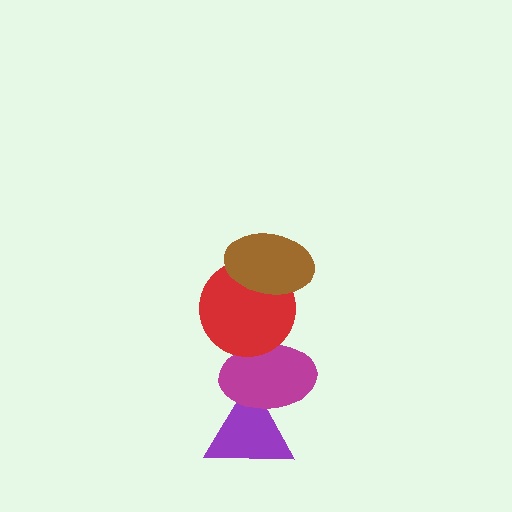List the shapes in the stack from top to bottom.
From top to bottom: the brown ellipse, the red circle, the magenta ellipse, the purple triangle.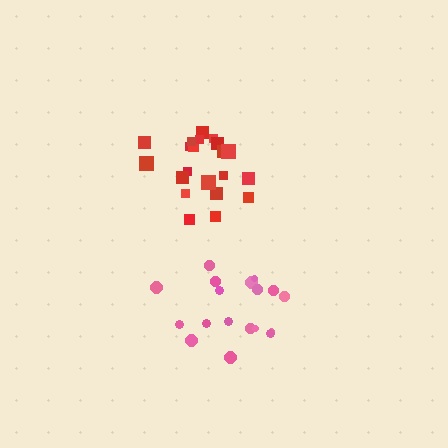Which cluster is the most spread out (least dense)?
Red.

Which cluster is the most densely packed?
Pink.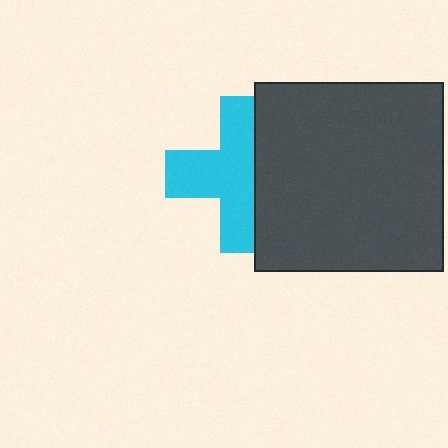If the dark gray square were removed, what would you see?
You would see the complete cyan cross.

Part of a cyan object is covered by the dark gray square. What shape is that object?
It is a cross.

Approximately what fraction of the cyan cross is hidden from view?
Roughly 38% of the cyan cross is hidden behind the dark gray square.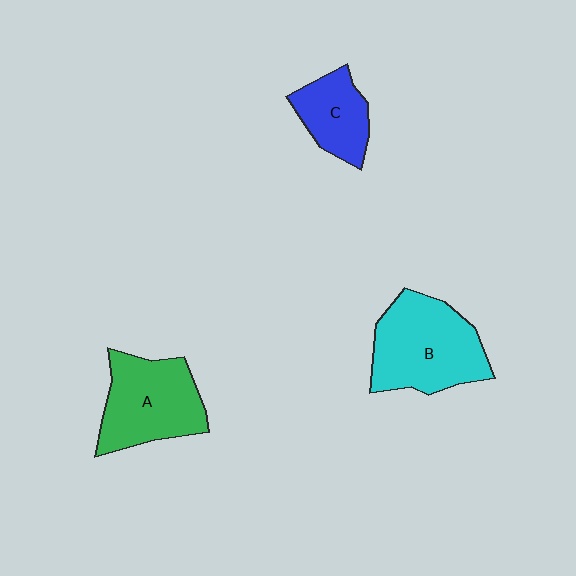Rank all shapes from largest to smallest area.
From largest to smallest: B (cyan), A (green), C (blue).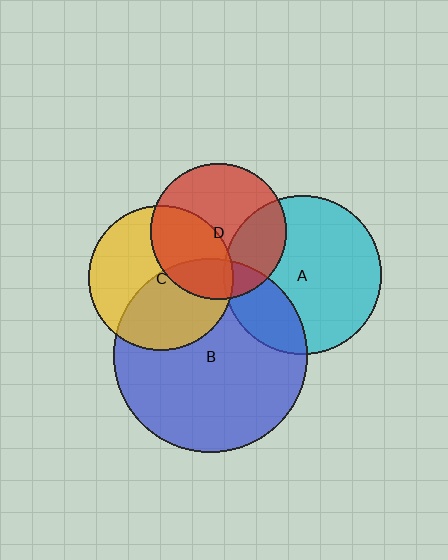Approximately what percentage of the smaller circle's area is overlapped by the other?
Approximately 25%.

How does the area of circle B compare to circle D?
Approximately 2.0 times.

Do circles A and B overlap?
Yes.